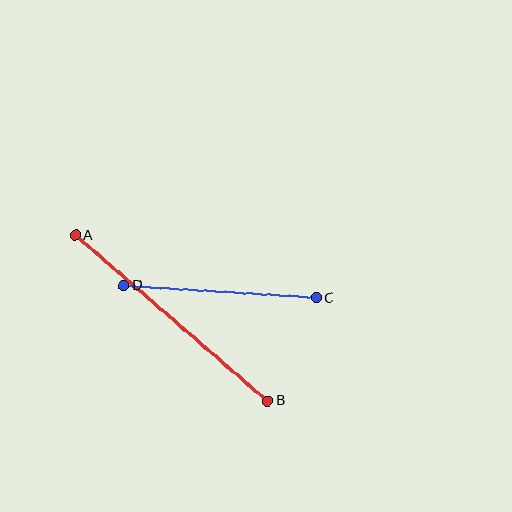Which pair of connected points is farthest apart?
Points A and B are farthest apart.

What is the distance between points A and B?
The distance is approximately 254 pixels.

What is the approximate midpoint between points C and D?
The midpoint is at approximately (220, 292) pixels.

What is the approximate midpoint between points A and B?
The midpoint is at approximately (171, 318) pixels.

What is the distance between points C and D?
The distance is approximately 193 pixels.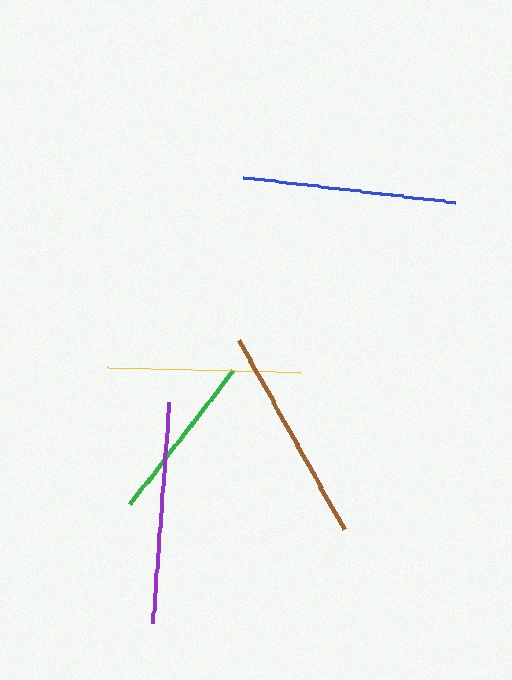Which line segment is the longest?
The purple line is the longest at approximately 221 pixels.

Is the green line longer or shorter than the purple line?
The purple line is longer than the green line.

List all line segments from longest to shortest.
From longest to shortest: purple, brown, blue, yellow, green.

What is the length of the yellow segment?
The yellow segment is approximately 193 pixels long.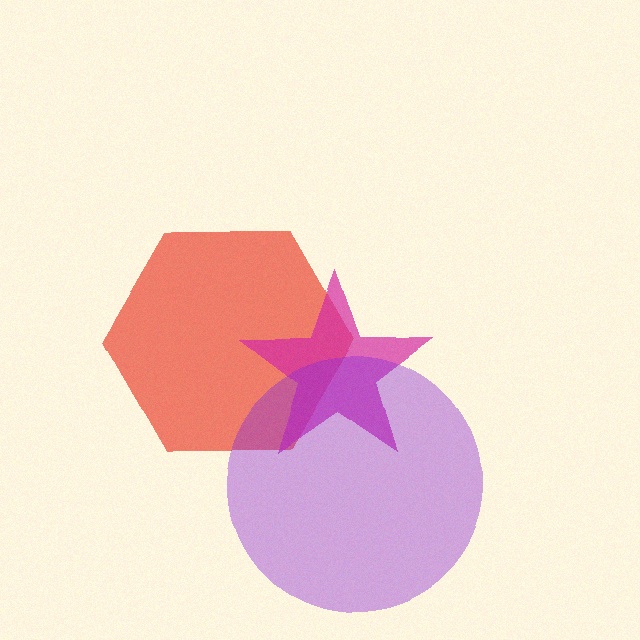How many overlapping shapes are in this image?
There are 3 overlapping shapes in the image.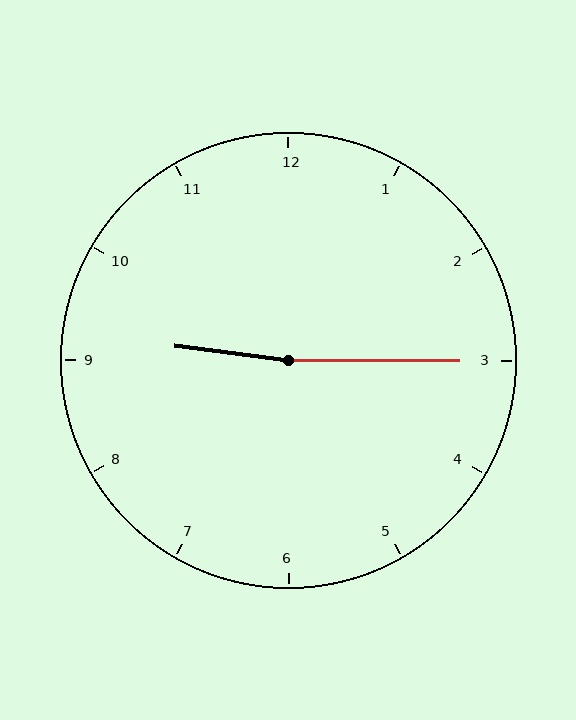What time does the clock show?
9:15.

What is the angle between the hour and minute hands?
Approximately 172 degrees.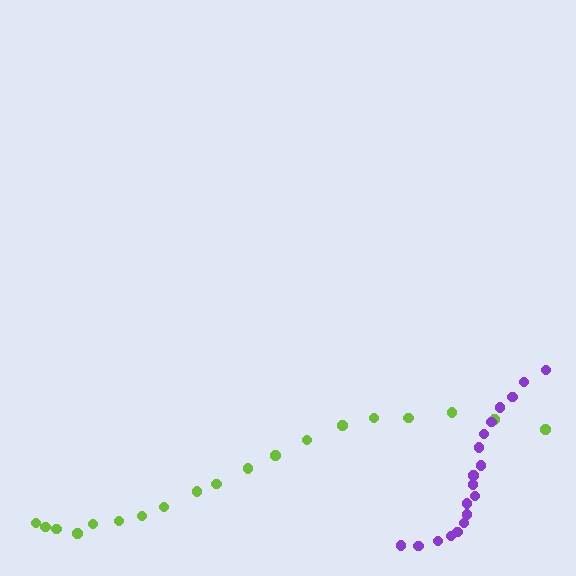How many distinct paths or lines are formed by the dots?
There are 2 distinct paths.